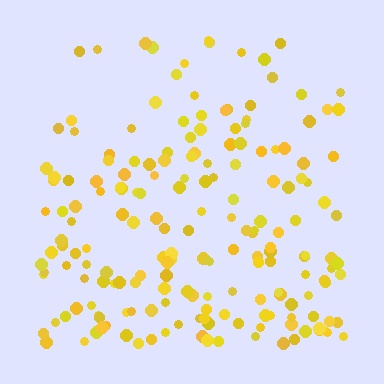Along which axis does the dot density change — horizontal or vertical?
Vertical.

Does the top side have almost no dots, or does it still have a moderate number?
Still a moderate number, just noticeably fewer than the bottom.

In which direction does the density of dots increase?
From top to bottom, with the bottom side densest.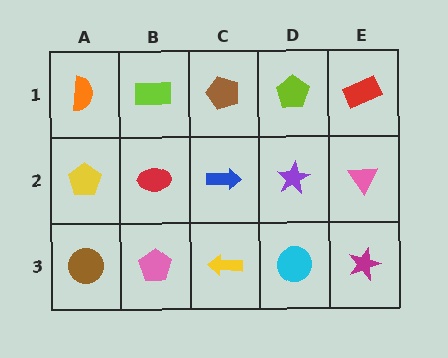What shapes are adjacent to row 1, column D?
A purple star (row 2, column D), a brown pentagon (row 1, column C), a red rectangle (row 1, column E).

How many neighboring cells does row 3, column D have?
3.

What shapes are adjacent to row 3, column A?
A yellow pentagon (row 2, column A), a pink pentagon (row 3, column B).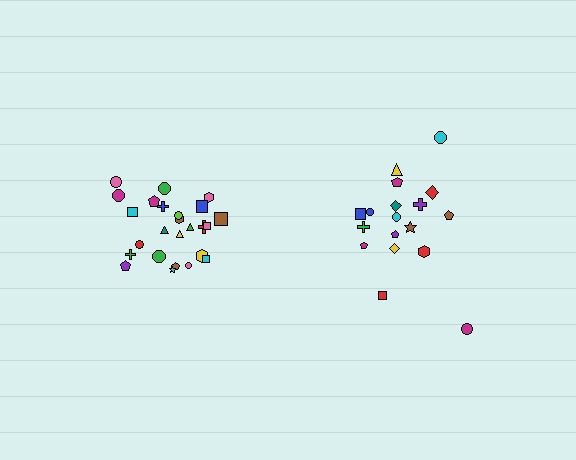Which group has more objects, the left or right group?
The left group.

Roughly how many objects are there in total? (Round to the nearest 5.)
Roughly 45 objects in total.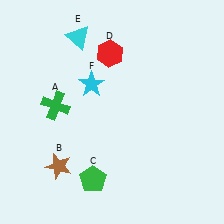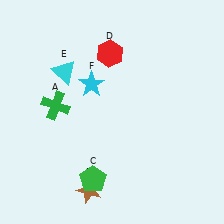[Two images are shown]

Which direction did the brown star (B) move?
The brown star (B) moved right.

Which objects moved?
The objects that moved are: the brown star (B), the cyan triangle (E).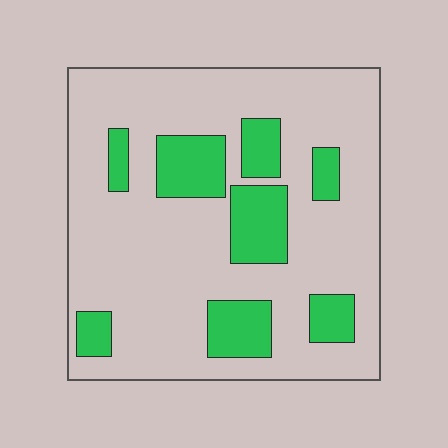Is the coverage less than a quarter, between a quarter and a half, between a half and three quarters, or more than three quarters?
Less than a quarter.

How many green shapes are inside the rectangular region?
8.